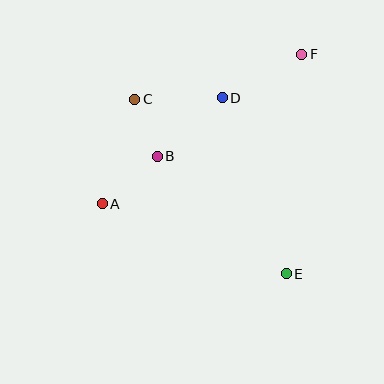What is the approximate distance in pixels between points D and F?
The distance between D and F is approximately 91 pixels.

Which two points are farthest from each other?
Points A and F are farthest from each other.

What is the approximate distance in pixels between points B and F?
The distance between B and F is approximately 177 pixels.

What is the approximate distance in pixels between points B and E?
The distance between B and E is approximately 175 pixels.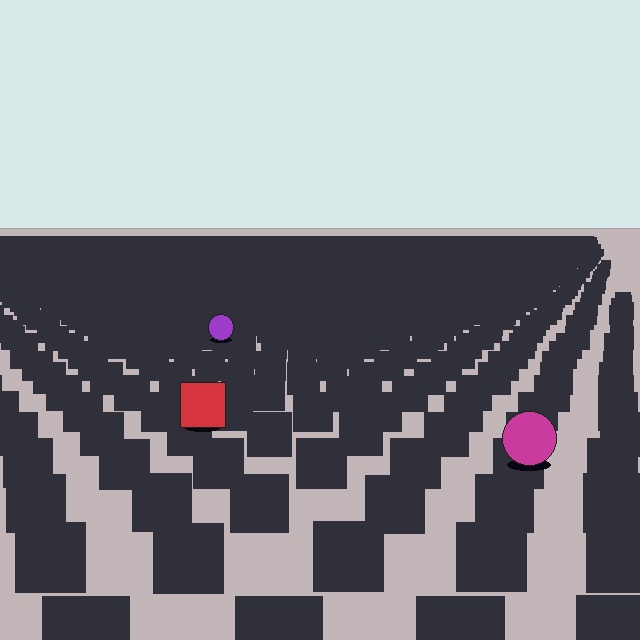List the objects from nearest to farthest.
From nearest to farthest: the magenta circle, the red square, the purple circle.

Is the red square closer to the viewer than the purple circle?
Yes. The red square is closer — you can tell from the texture gradient: the ground texture is coarser near it.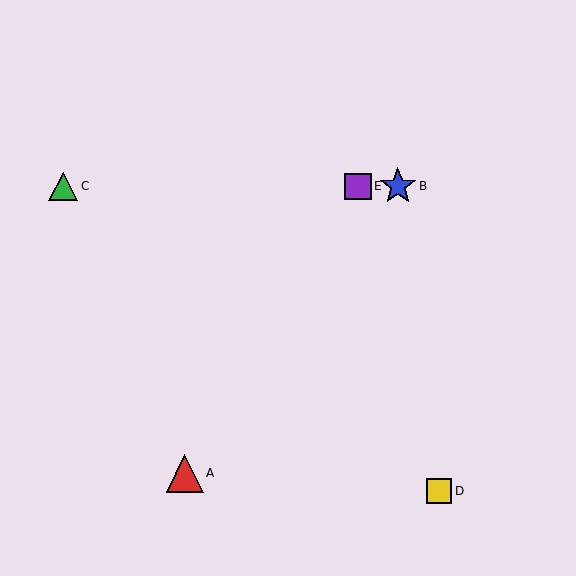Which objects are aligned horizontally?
Objects B, C, E are aligned horizontally.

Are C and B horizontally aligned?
Yes, both are at y≈186.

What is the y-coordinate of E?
Object E is at y≈186.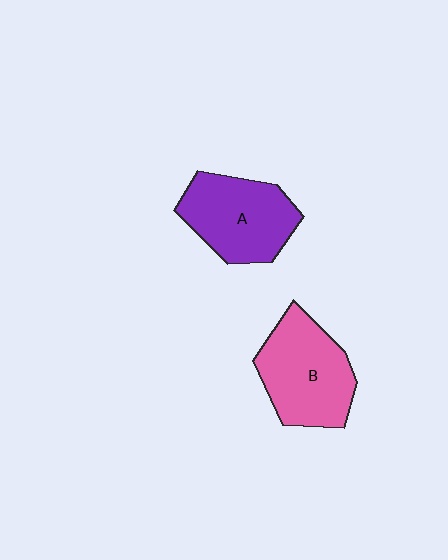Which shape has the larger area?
Shape B (pink).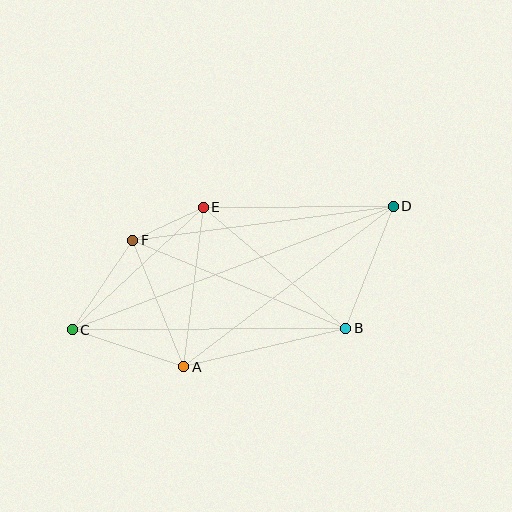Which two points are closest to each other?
Points E and F are closest to each other.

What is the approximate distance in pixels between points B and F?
The distance between B and F is approximately 230 pixels.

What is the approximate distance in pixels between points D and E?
The distance between D and E is approximately 190 pixels.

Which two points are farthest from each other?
Points C and D are farthest from each other.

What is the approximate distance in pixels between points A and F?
The distance between A and F is approximately 136 pixels.